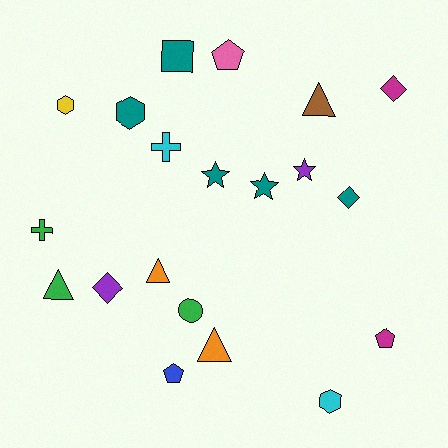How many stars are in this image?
There are 3 stars.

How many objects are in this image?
There are 20 objects.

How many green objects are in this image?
There are 3 green objects.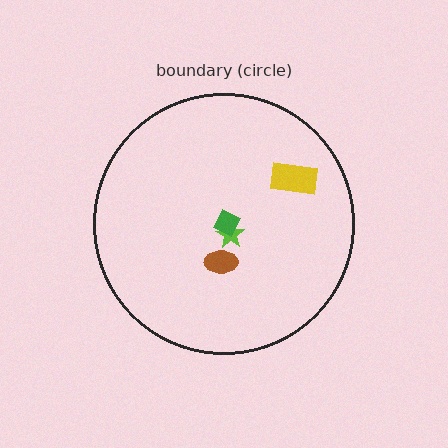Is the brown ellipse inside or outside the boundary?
Inside.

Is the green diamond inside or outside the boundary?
Inside.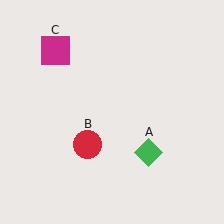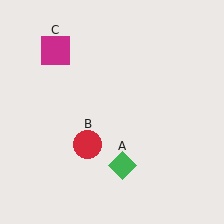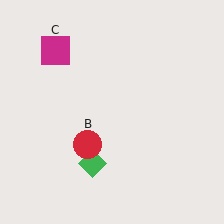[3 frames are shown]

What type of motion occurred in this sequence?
The green diamond (object A) rotated clockwise around the center of the scene.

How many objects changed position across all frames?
1 object changed position: green diamond (object A).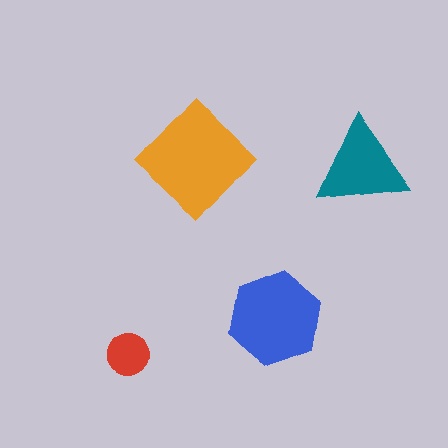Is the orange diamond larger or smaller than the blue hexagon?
Larger.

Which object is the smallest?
The red circle.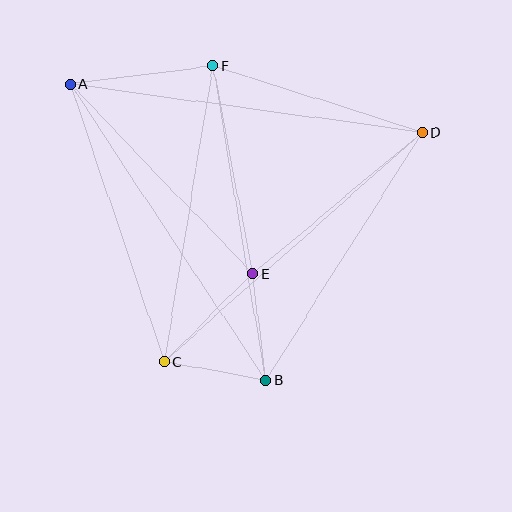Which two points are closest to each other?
Points B and C are closest to each other.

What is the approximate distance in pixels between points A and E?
The distance between A and E is approximately 264 pixels.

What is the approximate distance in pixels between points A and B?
The distance between A and B is approximately 355 pixels.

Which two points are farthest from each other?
Points A and D are farthest from each other.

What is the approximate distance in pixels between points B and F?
The distance between B and F is approximately 318 pixels.